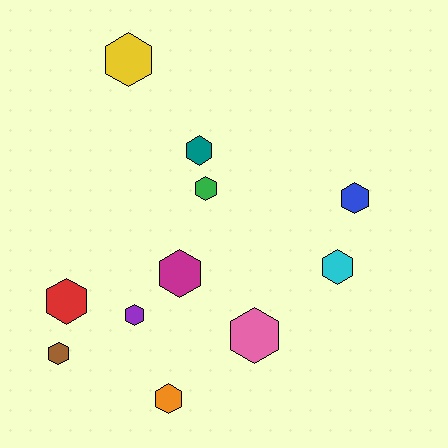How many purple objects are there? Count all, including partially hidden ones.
There is 1 purple object.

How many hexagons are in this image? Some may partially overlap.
There are 11 hexagons.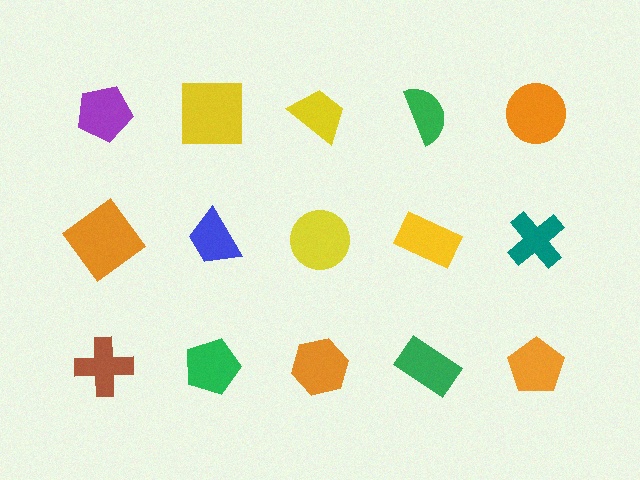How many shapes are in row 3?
5 shapes.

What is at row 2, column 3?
A yellow circle.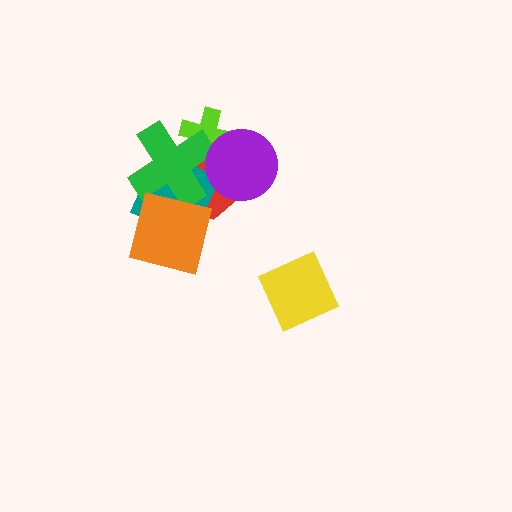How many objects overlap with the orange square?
3 objects overlap with the orange square.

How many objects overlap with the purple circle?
4 objects overlap with the purple circle.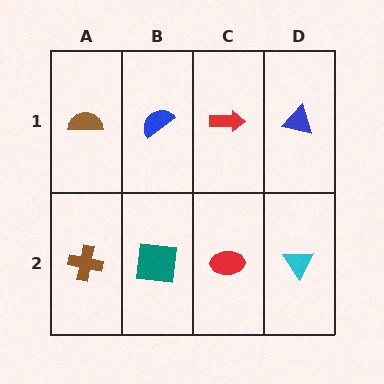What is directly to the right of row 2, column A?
A teal square.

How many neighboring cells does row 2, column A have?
2.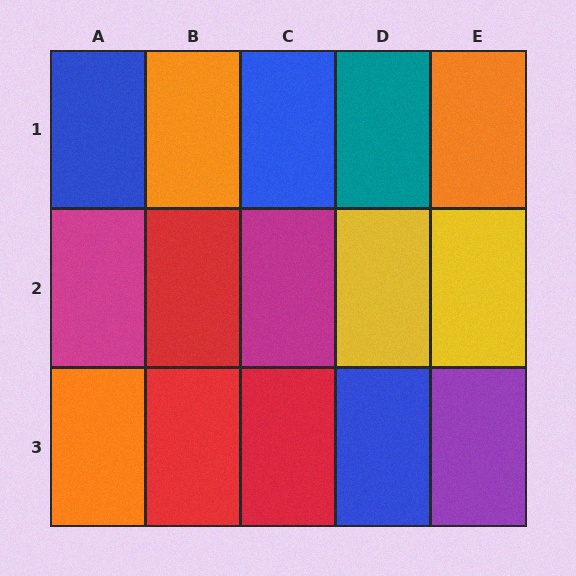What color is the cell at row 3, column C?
Red.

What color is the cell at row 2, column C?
Magenta.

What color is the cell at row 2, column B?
Red.